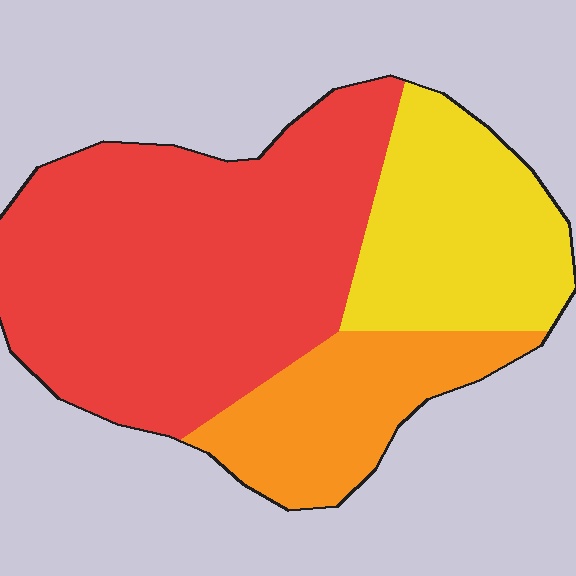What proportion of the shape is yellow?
Yellow takes up about one quarter (1/4) of the shape.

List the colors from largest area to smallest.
From largest to smallest: red, yellow, orange.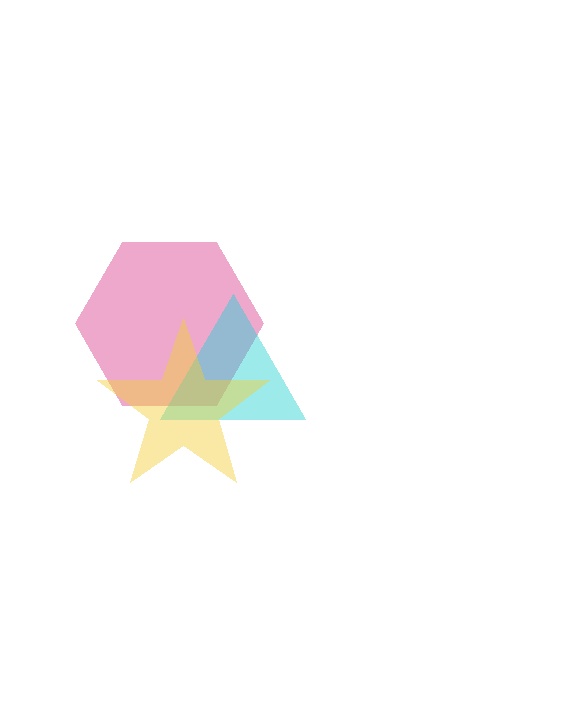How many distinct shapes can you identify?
There are 3 distinct shapes: a pink hexagon, a cyan triangle, a yellow star.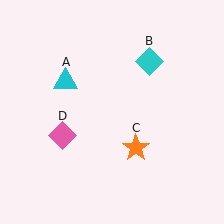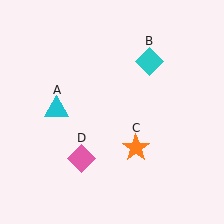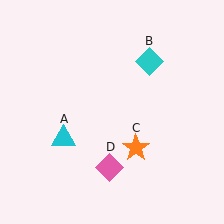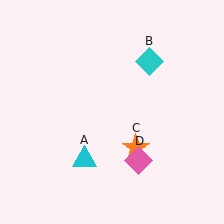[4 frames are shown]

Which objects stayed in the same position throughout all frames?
Cyan diamond (object B) and orange star (object C) remained stationary.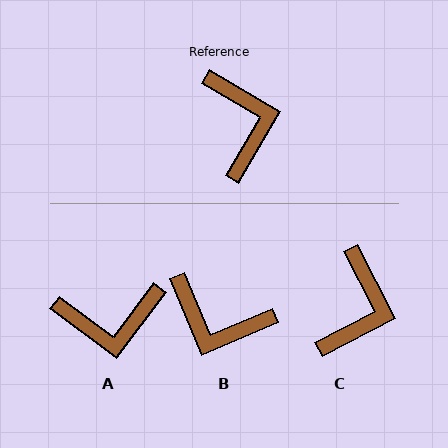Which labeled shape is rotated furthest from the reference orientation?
B, about 127 degrees away.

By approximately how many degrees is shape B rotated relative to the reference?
Approximately 127 degrees clockwise.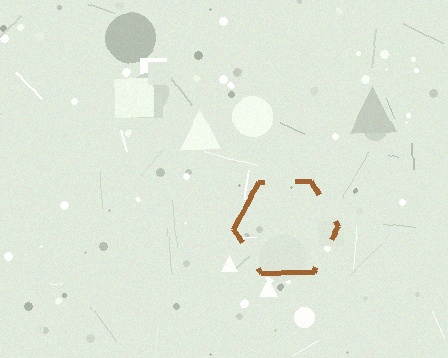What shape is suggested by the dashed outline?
The dashed outline suggests a hexagon.